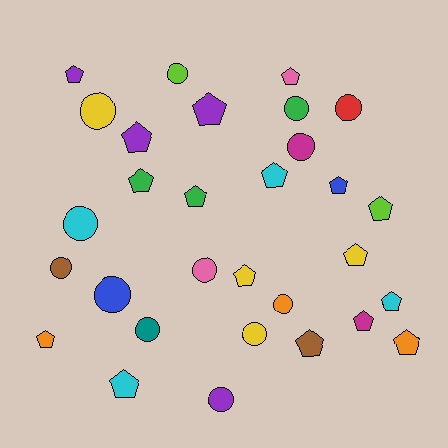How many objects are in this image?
There are 30 objects.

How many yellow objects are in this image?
There are 4 yellow objects.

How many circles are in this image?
There are 13 circles.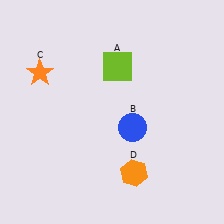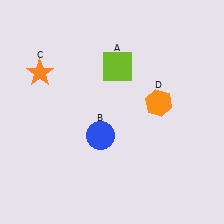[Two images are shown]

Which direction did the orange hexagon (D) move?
The orange hexagon (D) moved up.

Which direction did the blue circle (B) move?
The blue circle (B) moved left.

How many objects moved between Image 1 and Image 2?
2 objects moved between the two images.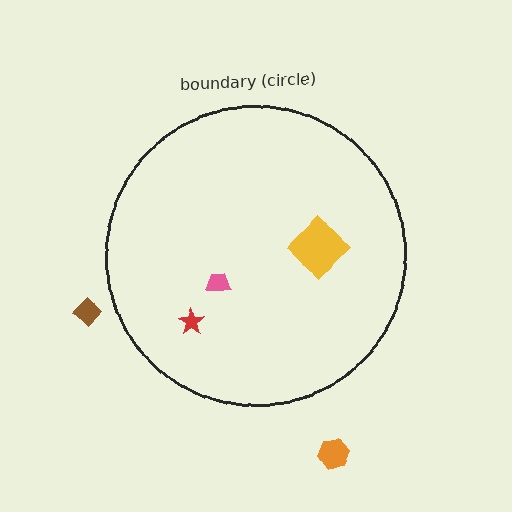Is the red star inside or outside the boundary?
Inside.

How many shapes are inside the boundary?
3 inside, 2 outside.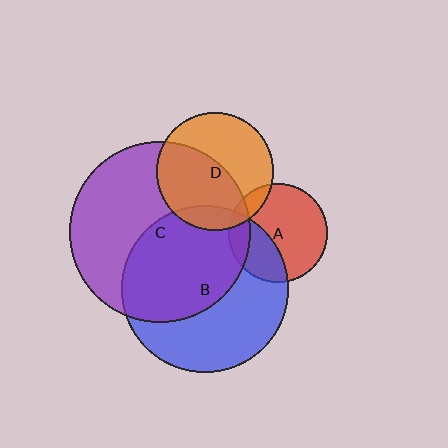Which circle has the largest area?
Circle C (purple).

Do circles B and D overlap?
Yes.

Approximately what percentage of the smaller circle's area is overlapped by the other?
Approximately 10%.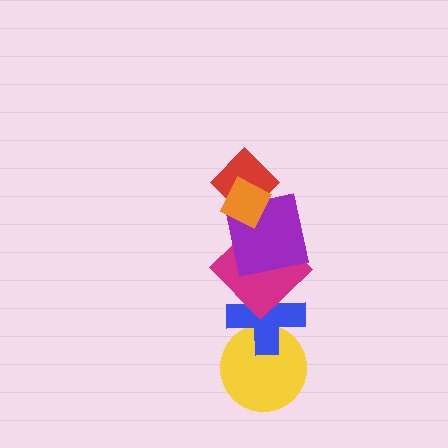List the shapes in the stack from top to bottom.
From top to bottom: the orange diamond, the red diamond, the purple square, the magenta diamond, the blue cross, the yellow circle.